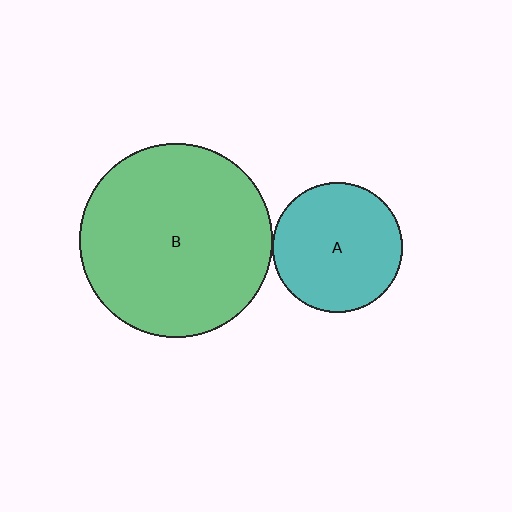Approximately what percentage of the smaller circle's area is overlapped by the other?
Approximately 5%.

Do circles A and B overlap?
Yes.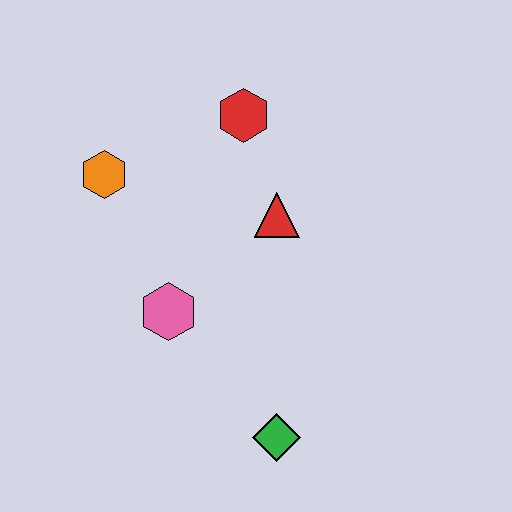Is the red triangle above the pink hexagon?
Yes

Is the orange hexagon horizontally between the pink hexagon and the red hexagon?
No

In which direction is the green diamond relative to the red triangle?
The green diamond is below the red triangle.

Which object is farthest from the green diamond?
The red hexagon is farthest from the green diamond.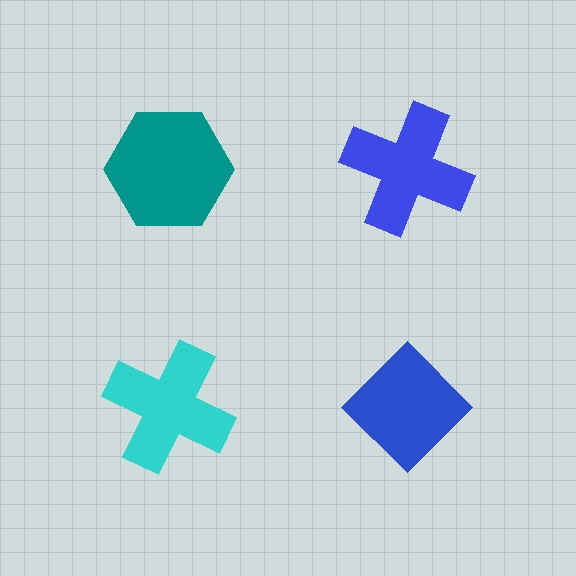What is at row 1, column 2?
A blue cross.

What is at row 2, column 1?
A cyan cross.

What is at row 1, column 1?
A teal hexagon.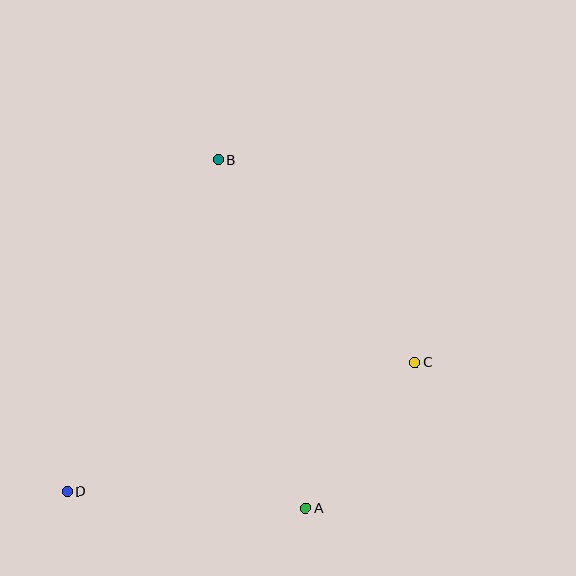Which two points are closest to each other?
Points A and C are closest to each other.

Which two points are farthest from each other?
Points C and D are farthest from each other.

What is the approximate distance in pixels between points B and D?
The distance between B and D is approximately 364 pixels.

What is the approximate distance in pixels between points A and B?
The distance between A and B is approximately 359 pixels.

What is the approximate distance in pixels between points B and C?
The distance between B and C is approximately 283 pixels.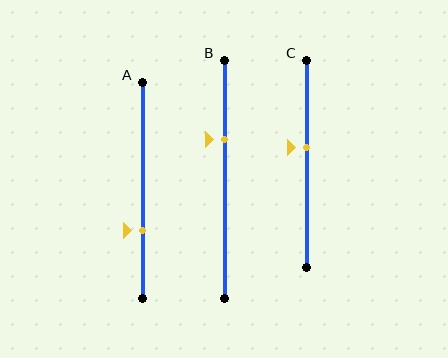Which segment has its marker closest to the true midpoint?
Segment C has its marker closest to the true midpoint.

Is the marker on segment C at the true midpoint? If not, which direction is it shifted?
No, the marker on segment C is shifted upward by about 8% of the segment length.